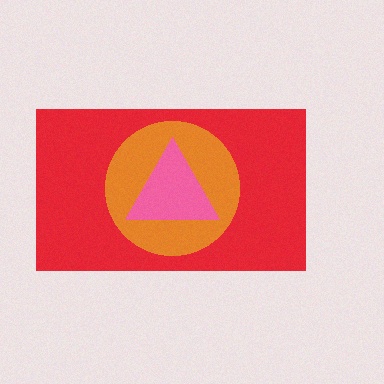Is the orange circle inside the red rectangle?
Yes.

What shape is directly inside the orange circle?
The pink triangle.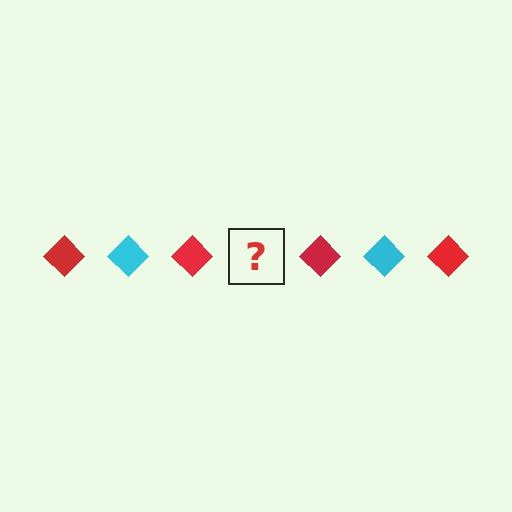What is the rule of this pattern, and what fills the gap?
The rule is that the pattern cycles through red, cyan diamonds. The gap should be filled with a cyan diamond.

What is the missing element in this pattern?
The missing element is a cyan diamond.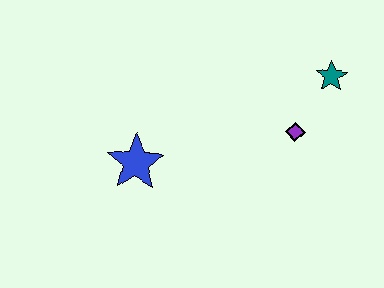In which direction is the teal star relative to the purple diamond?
The teal star is above the purple diamond.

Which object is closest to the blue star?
The purple diamond is closest to the blue star.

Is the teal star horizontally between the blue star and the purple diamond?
No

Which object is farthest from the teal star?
The blue star is farthest from the teal star.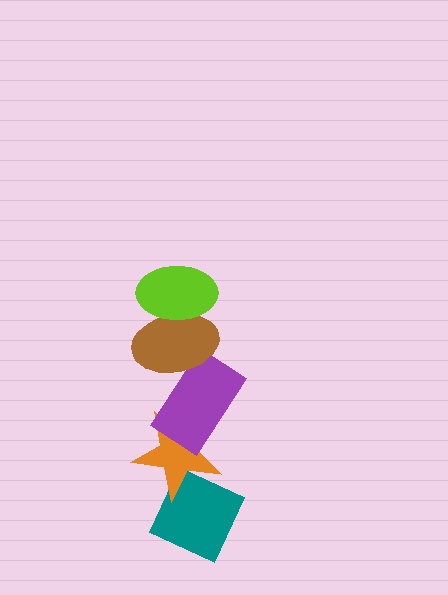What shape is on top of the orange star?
The purple rectangle is on top of the orange star.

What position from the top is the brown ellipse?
The brown ellipse is 2nd from the top.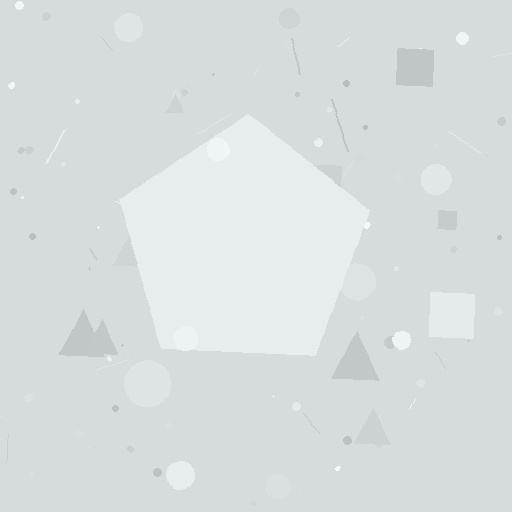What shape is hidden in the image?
A pentagon is hidden in the image.